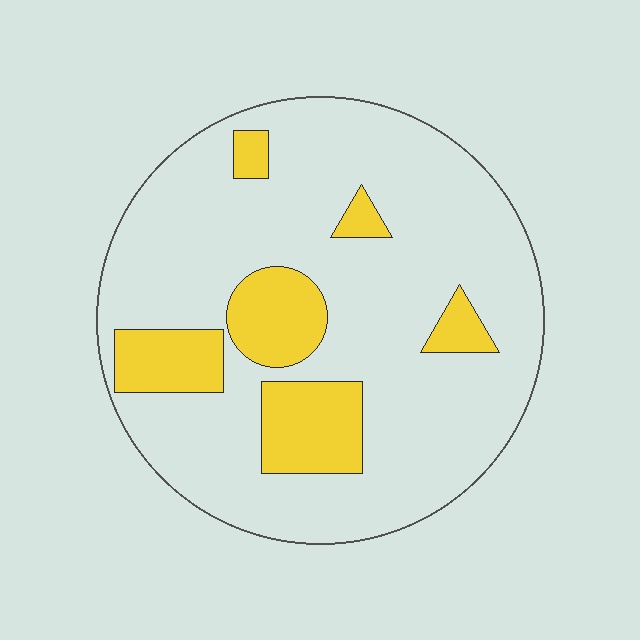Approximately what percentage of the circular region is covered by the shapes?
Approximately 20%.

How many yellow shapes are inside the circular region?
6.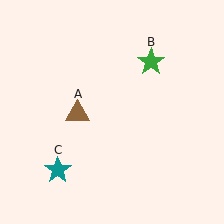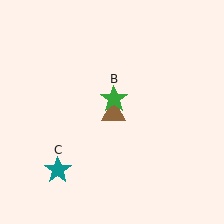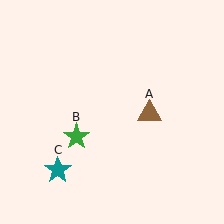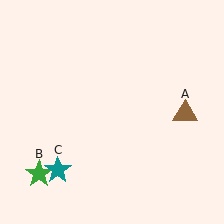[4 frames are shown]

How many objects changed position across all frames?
2 objects changed position: brown triangle (object A), green star (object B).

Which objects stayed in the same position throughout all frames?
Teal star (object C) remained stationary.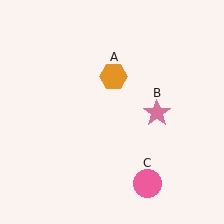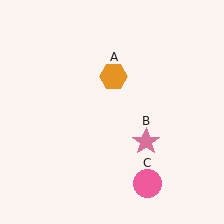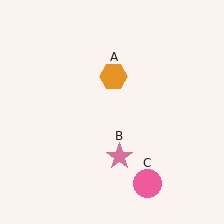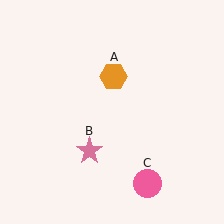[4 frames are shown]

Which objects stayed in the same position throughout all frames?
Orange hexagon (object A) and pink circle (object C) remained stationary.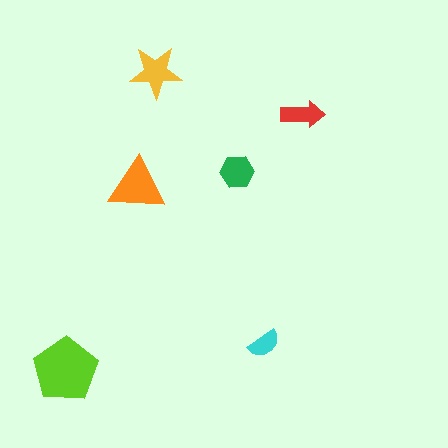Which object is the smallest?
The cyan semicircle.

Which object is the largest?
The lime pentagon.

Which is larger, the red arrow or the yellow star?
The yellow star.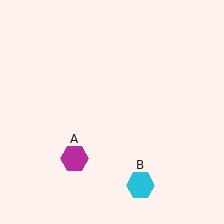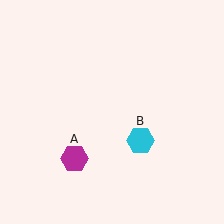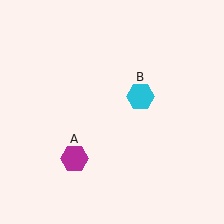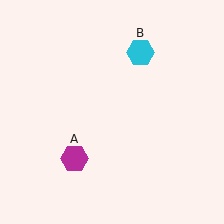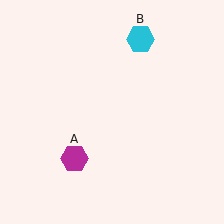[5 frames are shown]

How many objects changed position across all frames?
1 object changed position: cyan hexagon (object B).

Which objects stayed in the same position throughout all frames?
Magenta hexagon (object A) remained stationary.